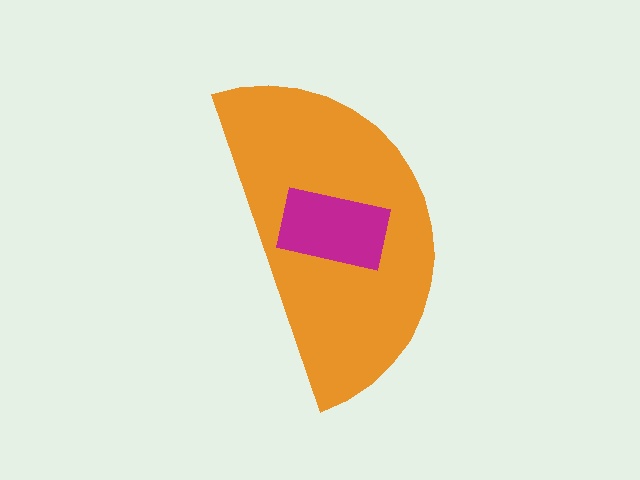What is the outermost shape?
The orange semicircle.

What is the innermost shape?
The magenta rectangle.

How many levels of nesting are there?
2.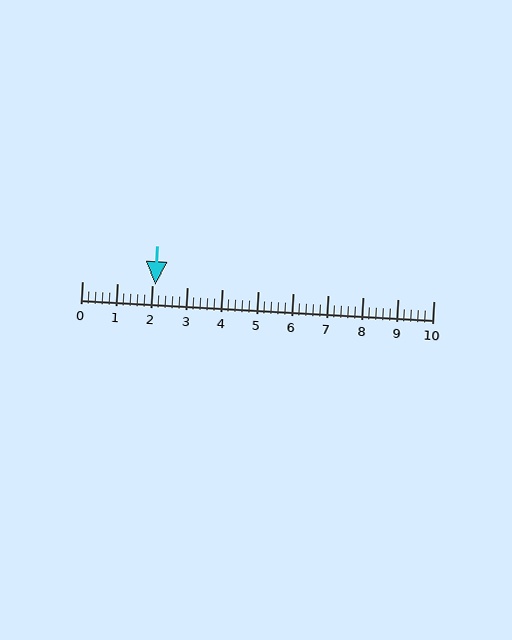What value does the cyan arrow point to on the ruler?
The cyan arrow points to approximately 2.1.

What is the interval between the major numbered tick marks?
The major tick marks are spaced 1 units apart.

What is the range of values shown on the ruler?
The ruler shows values from 0 to 10.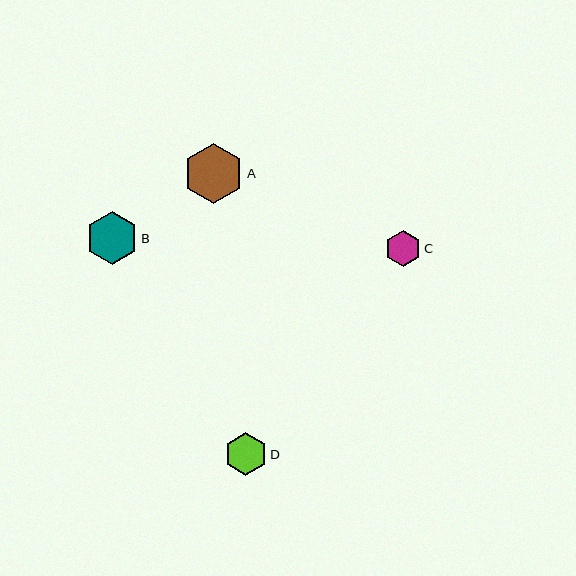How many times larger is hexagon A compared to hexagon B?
Hexagon A is approximately 1.1 times the size of hexagon B.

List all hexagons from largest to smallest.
From largest to smallest: A, B, D, C.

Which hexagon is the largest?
Hexagon A is the largest with a size of approximately 61 pixels.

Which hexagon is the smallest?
Hexagon C is the smallest with a size of approximately 36 pixels.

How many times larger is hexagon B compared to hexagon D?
Hexagon B is approximately 1.2 times the size of hexagon D.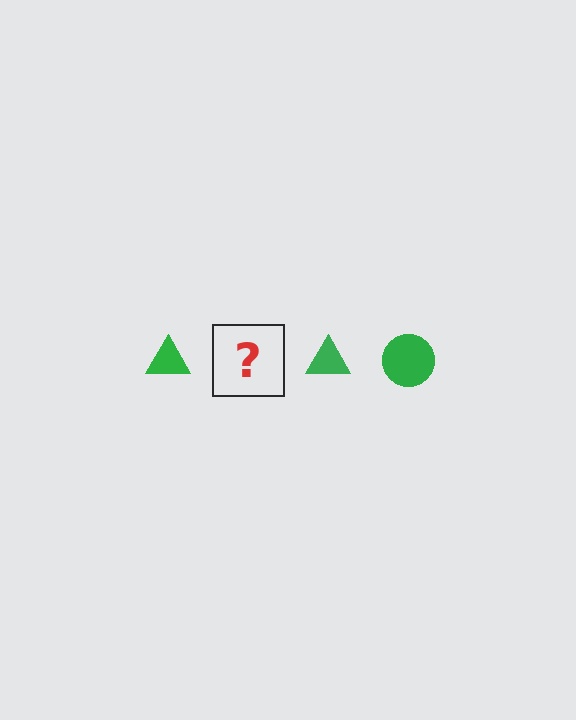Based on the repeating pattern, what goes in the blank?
The blank should be a green circle.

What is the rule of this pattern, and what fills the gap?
The rule is that the pattern cycles through triangle, circle shapes in green. The gap should be filled with a green circle.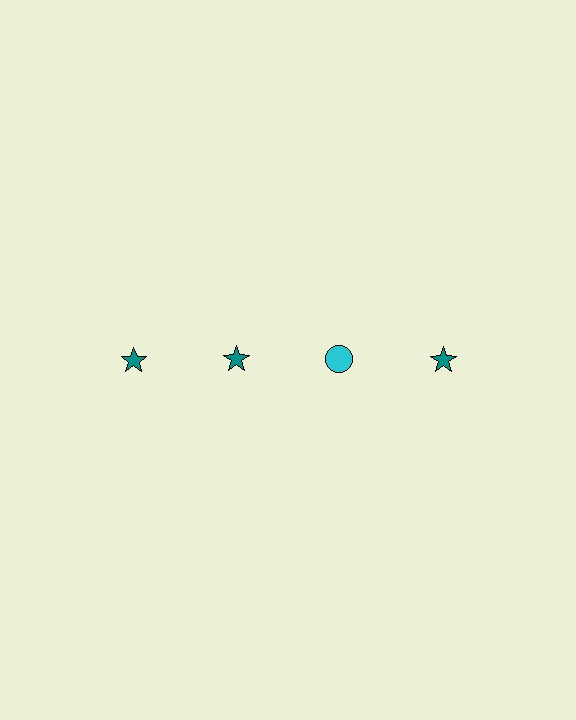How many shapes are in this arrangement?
There are 4 shapes arranged in a grid pattern.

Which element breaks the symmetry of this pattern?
The cyan circle in the top row, center column breaks the symmetry. All other shapes are teal stars.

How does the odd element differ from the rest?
It differs in both color (cyan instead of teal) and shape (circle instead of star).